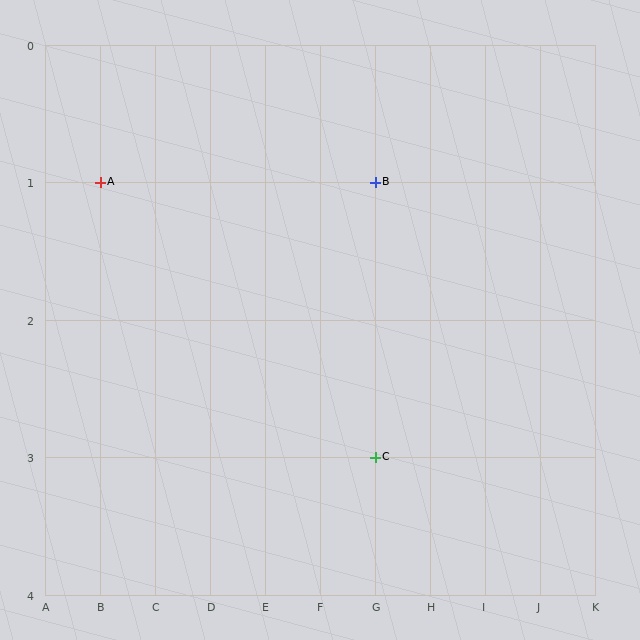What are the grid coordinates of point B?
Point B is at grid coordinates (G, 1).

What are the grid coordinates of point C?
Point C is at grid coordinates (G, 3).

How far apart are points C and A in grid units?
Points C and A are 5 columns and 2 rows apart (about 5.4 grid units diagonally).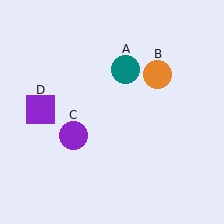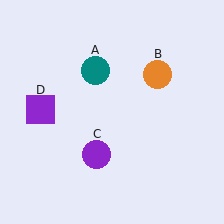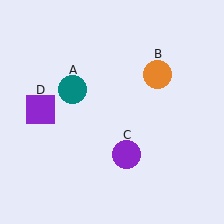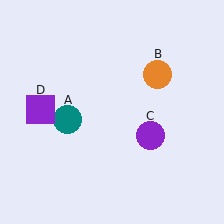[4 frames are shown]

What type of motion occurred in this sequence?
The teal circle (object A), purple circle (object C) rotated counterclockwise around the center of the scene.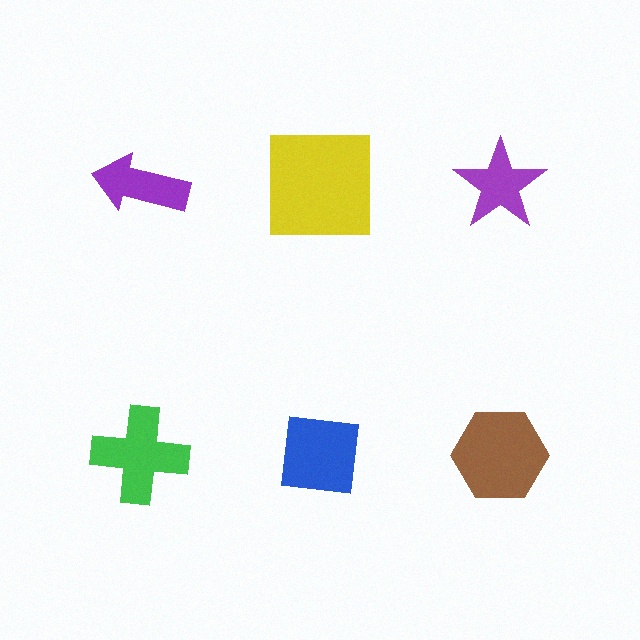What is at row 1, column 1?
A purple arrow.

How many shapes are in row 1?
3 shapes.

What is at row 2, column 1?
A green cross.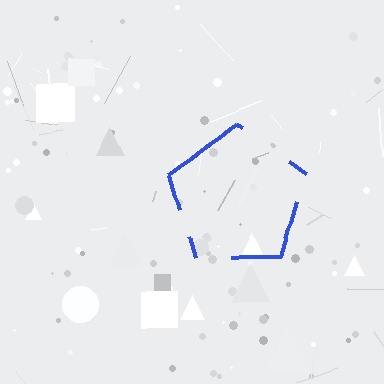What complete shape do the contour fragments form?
The contour fragments form a pentagon.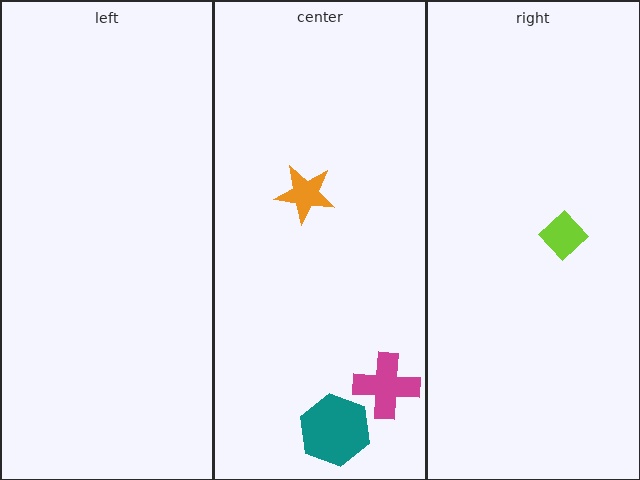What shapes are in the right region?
The lime diamond.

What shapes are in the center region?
The orange star, the magenta cross, the teal hexagon.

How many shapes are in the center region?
3.